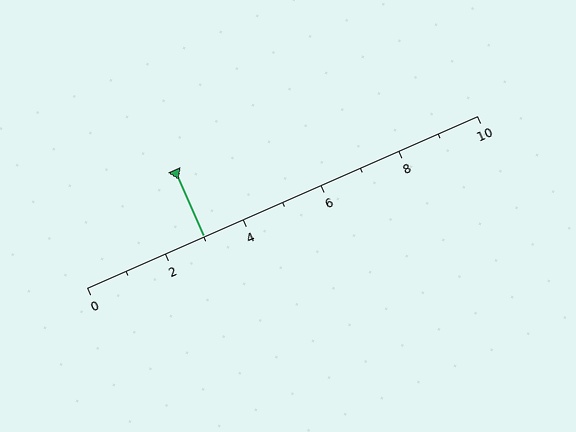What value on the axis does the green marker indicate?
The marker indicates approximately 3.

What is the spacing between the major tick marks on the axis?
The major ticks are spaced 2 apart.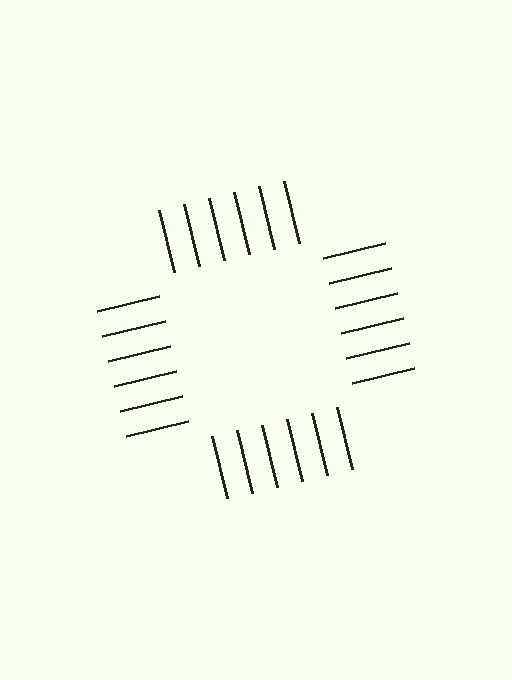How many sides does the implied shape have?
4 sides — the line-ends trace a square.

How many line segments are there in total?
24 — 6 along each of the 4 edges.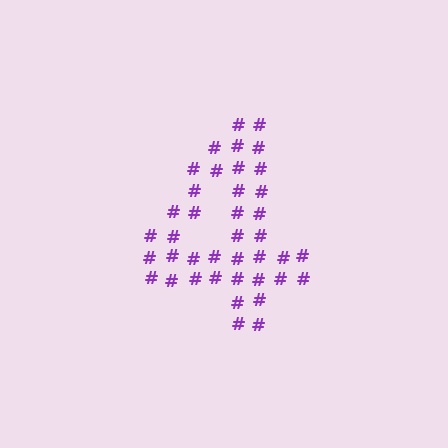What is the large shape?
The large shape is the digit 4.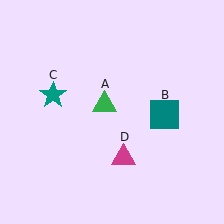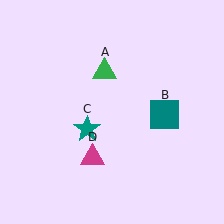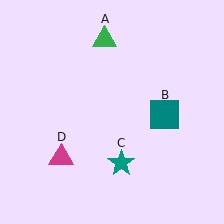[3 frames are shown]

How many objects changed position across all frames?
3 objects changed position: green triangle (object A), teal star (object C), magenta triangle (object D).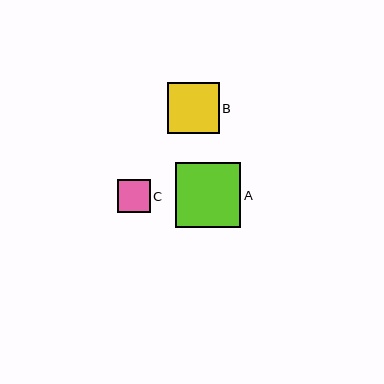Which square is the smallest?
Square C is the smallest with a size of approximately 33 pixels.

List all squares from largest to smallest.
From largest to smallest: A, B, C.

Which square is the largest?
Square A is the largest with a size of approximately 66 pixels.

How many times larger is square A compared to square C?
Square A is approximately 2.0 times the size of square C.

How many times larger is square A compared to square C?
Square A is approximately 2.0 times the size of square C.